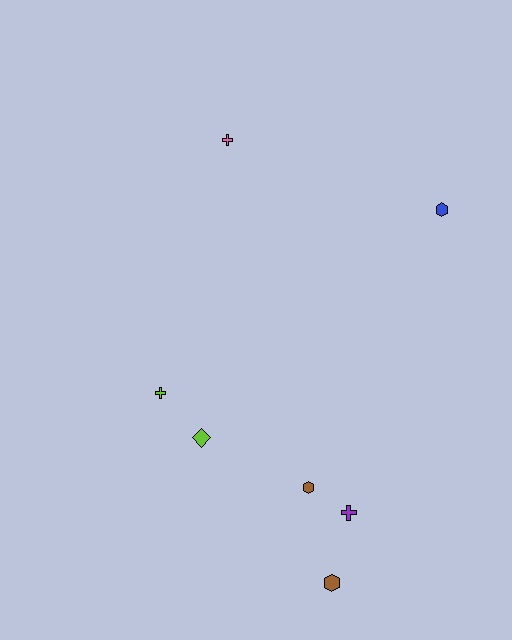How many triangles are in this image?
There are no triangles.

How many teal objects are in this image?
There are no teal objects.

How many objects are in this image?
There are 7 objects.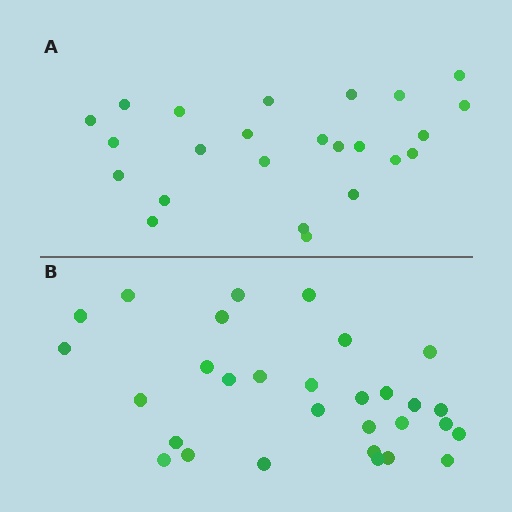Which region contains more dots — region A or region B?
Region B (the bottom region) has more dots.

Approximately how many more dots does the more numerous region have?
Region B has about 6 more dots than region A.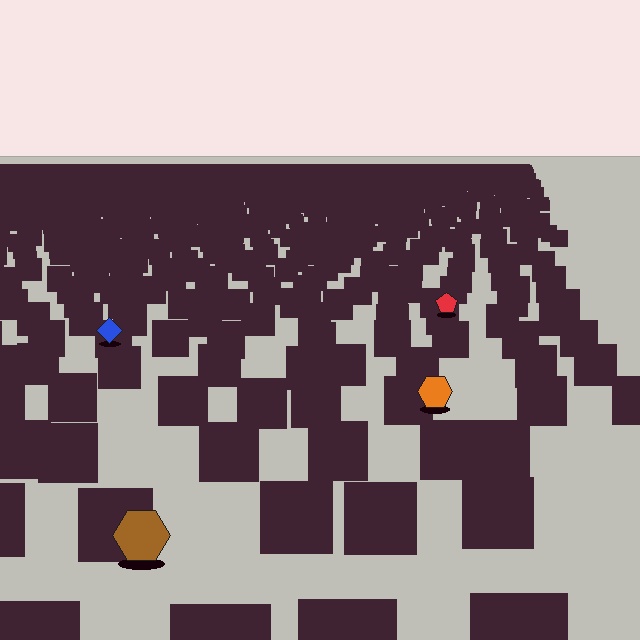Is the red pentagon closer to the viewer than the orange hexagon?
No. The orange hexagon is closer — you can tell from the texture gradient: the ground texture is coarser near it.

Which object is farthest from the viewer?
The red pentagon is farthest from the viewer. It appears smaller and the ground texture around it is denser.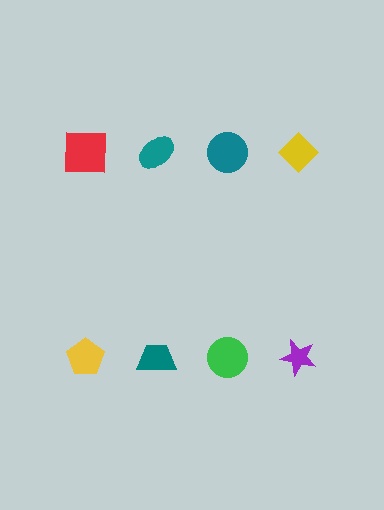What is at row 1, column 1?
A red square.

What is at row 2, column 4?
A purple star.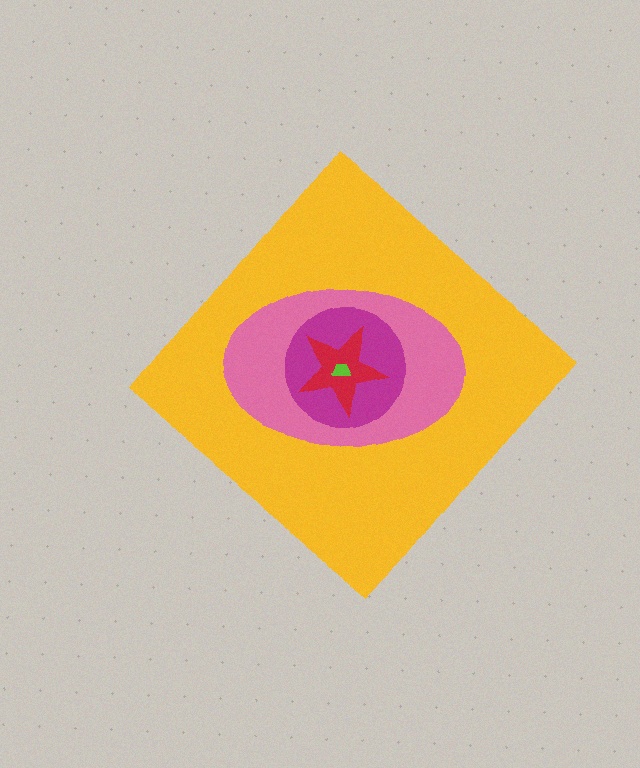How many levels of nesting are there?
5.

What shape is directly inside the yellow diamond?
The pink ellipse.